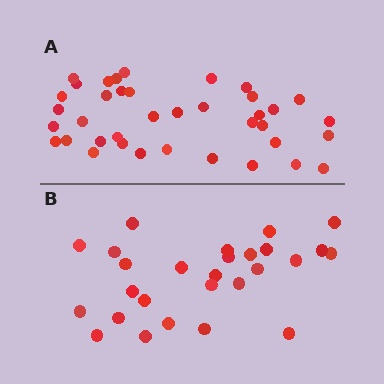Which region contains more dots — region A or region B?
Region A (the top region) has more dots.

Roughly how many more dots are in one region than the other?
Region A has roughly 12 or so more dots than region B.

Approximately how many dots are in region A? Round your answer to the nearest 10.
About 40 dots. (The exact count is 38, which rounds to 40.)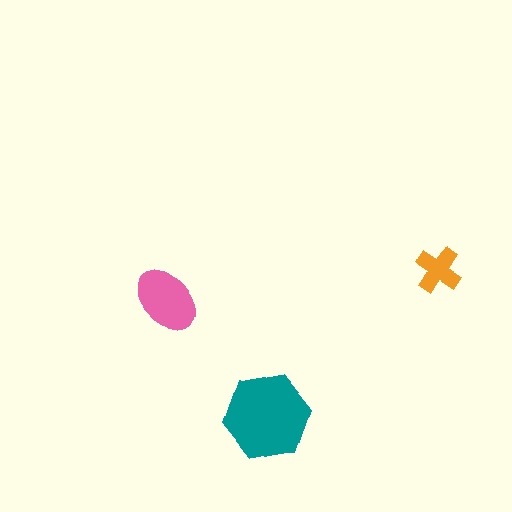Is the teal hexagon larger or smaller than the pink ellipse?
Larger.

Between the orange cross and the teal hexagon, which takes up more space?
The teal hexagon.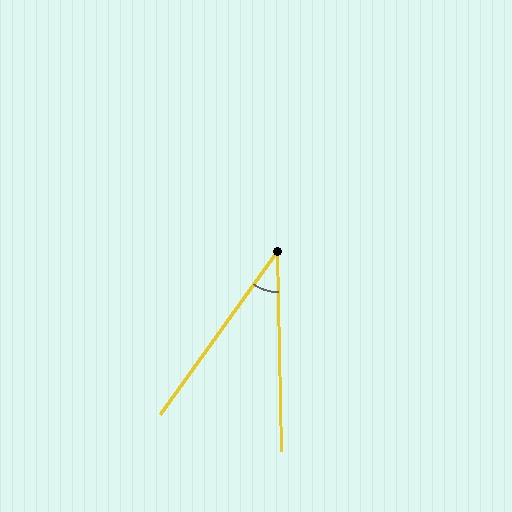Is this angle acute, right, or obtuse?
It is acute.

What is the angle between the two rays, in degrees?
Approximately 37 degrees.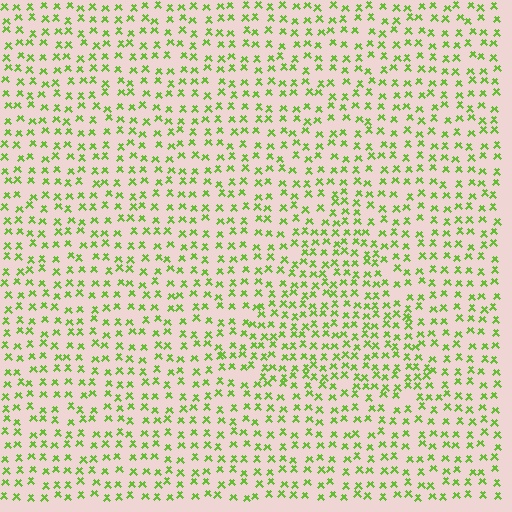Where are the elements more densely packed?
The elements are more densely packed inside the triangle boundary.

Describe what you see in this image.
The image contains small lime elements arranged at two different densities. A triangle-shaped region is visible where the elements are more densely packed than the surrounding area.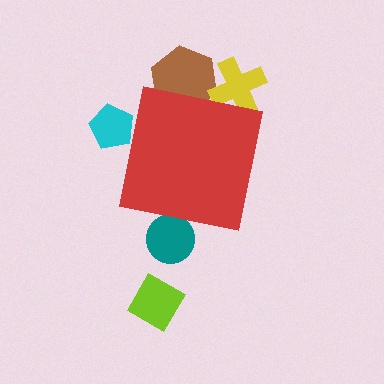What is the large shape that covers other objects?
A red square.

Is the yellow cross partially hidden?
Yes, the yellow cross is partially hidden behind the red square.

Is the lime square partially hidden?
No, the lime square is fully visible.